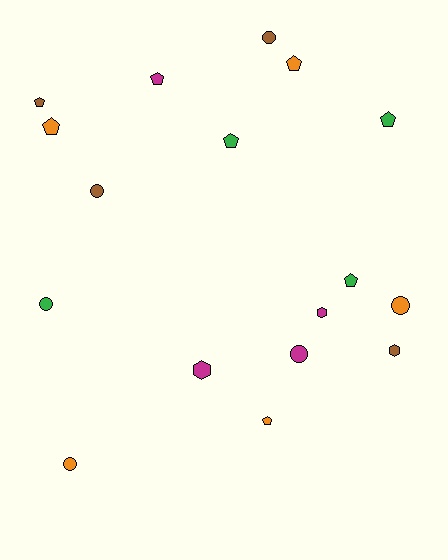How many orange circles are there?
There are 2 orange circles.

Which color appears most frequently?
Orange, with 5 objects.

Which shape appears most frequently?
Pentagon, with 8 objects.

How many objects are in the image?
There are 17 objects.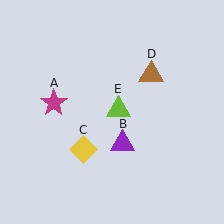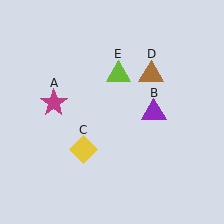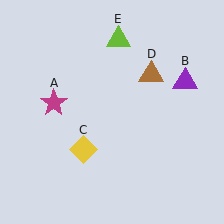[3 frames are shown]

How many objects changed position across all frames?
2 objects changed position: purple triangle (object B), lime triangle (object E).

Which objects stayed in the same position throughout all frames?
Magenta star (object A) and yellow diamond (object C) and brown triangle (object D) remained stationary.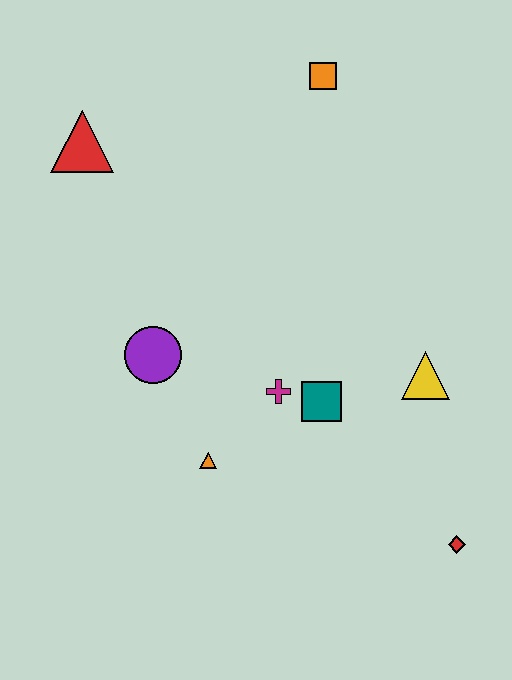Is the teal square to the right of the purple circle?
Yes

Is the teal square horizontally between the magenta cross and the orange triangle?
No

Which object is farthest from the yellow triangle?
The red triangle is farthest from the yellow triangle.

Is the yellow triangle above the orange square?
No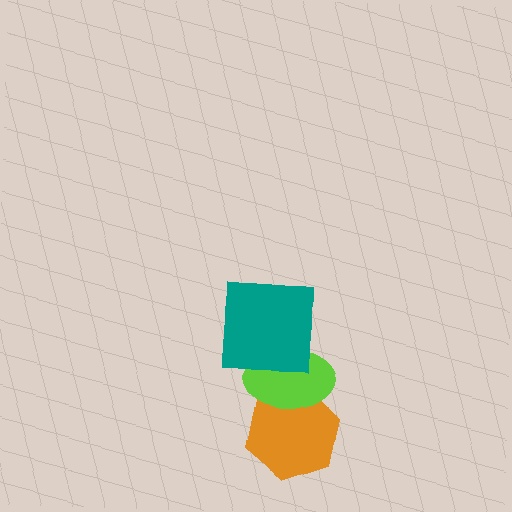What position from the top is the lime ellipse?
The lime ellipse is 2nd from the top.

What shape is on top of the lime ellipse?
The teal square is on top of the lime ellipse.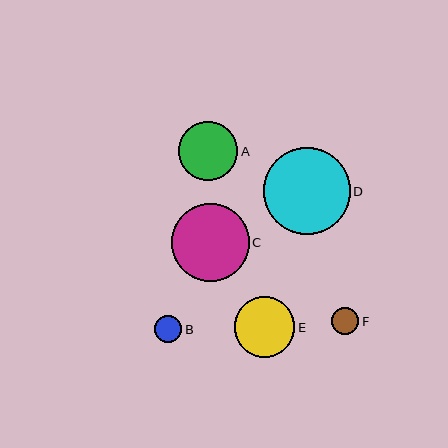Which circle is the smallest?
Circle B is the smallest with a size of approximately 27 pixels.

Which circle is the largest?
Circle D is the largest with a size of approximately 87 pixels.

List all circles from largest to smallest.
From largest to smallest: D, C, E, A, F, B.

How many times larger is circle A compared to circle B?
Circle A is approximately 2.2 times the size of circle B.